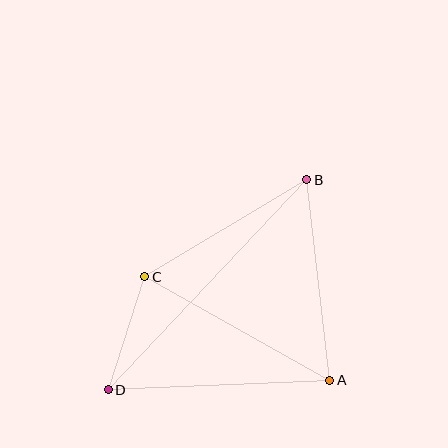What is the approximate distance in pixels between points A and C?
The distance between A and C is approximately 212 pixels.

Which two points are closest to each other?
Points C and D are closest to each other.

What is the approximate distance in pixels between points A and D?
The distance between A and D is approximately 222 pixels.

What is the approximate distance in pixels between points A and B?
The distance between A and B is approximately 202 pixels.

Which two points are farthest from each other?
Points B and D are farthest from each other.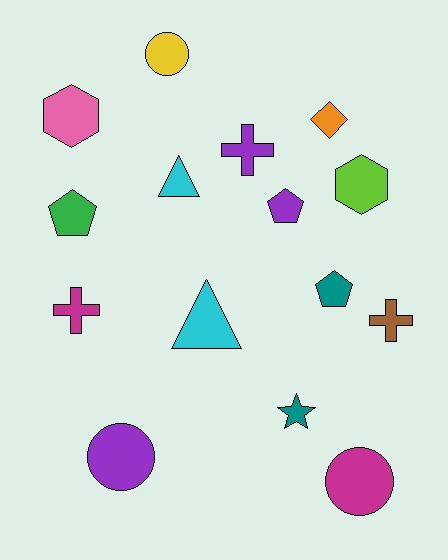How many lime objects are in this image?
There is 1 lime object.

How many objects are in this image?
There are 15 objects.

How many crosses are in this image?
There are 3 crosses.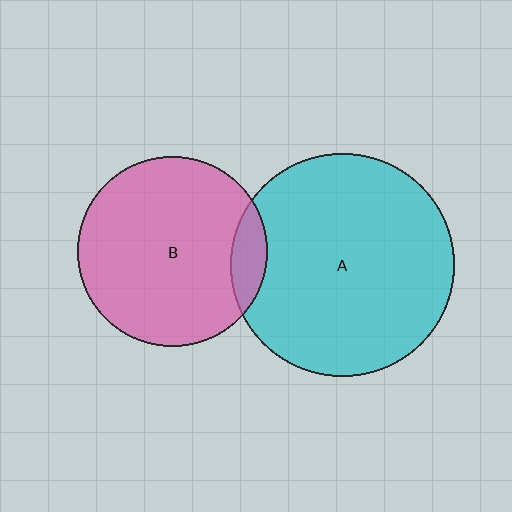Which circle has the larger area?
Circle A (cyan).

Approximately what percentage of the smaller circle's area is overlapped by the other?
Approximately 10%.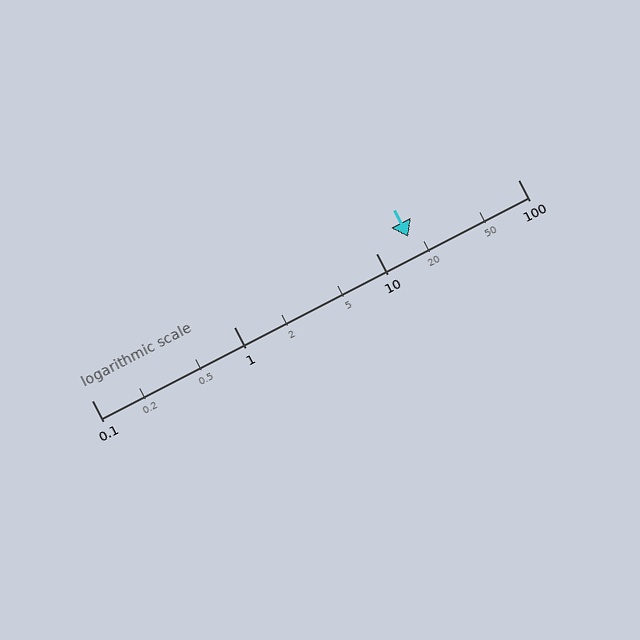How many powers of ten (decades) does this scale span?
The scale spans 3 decades, from 0.1 to 100.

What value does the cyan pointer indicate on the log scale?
The pointer indicates approximately 17.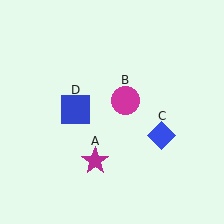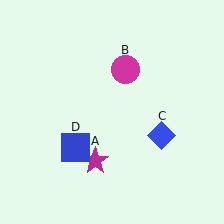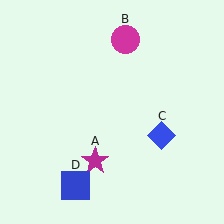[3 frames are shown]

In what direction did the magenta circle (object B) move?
The magenta circle (object B) moved up.